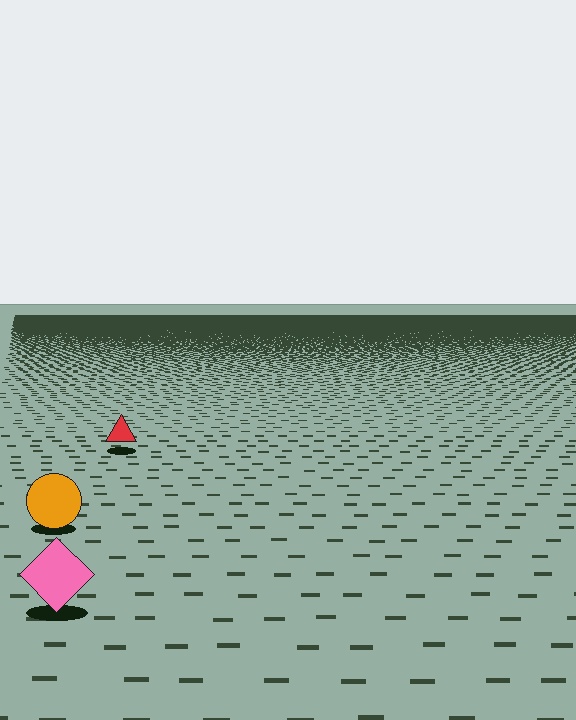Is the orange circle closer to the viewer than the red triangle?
Yes. The orange circle is closer — you can tell from the texture gradient: the ground texture is coarser near it.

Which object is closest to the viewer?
The pink diamond is closest. The texture marks near it are larger and more spread out.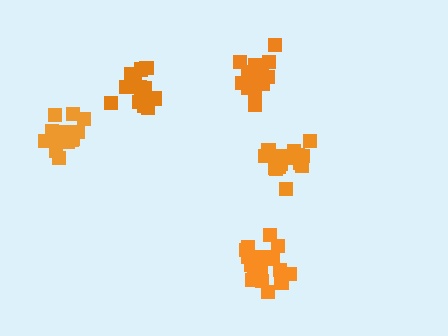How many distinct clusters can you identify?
There are 5 distinct clusters.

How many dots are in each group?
Group 1: 16 dots, Group 2: 18 dots, Group 3: 18 dots, Group 4: 20 dots, Group 5: 21 dots (93 total).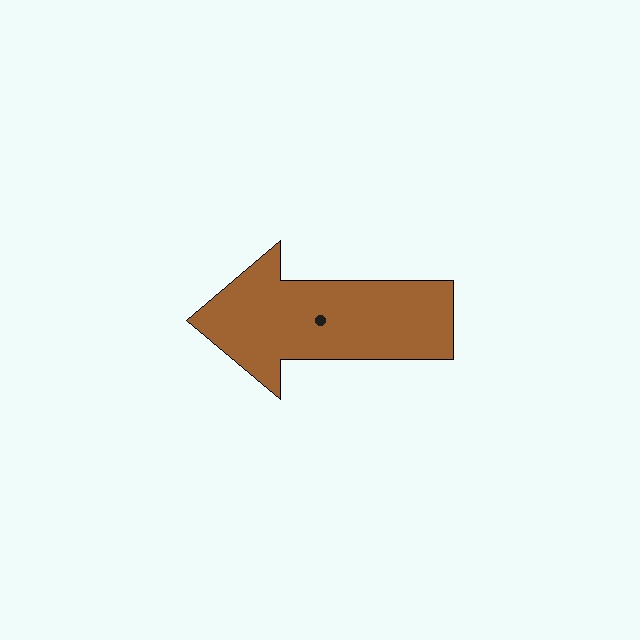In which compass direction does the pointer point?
West.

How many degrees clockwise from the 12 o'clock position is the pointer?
Approximately 270 degrees.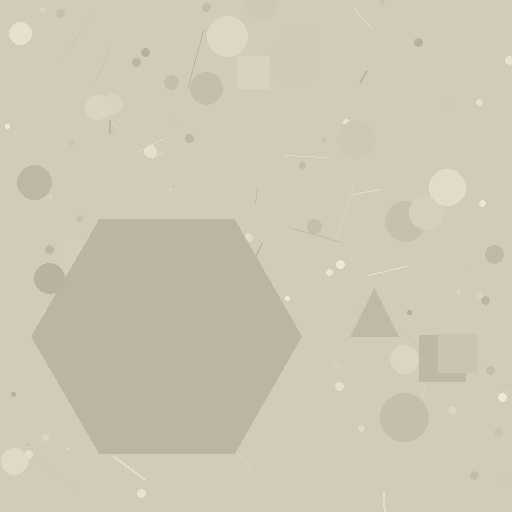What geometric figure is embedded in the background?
A hexagon is embedded in the background.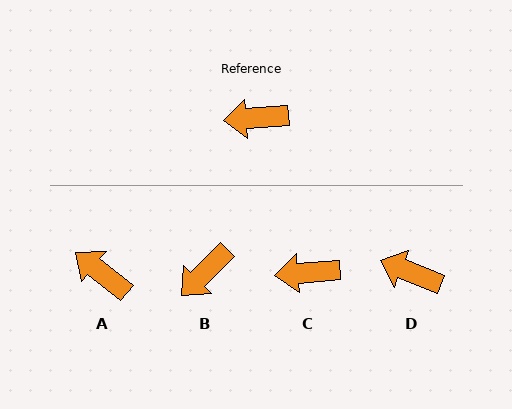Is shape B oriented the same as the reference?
No, it is off by about 41 degrees.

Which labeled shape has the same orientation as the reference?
C.